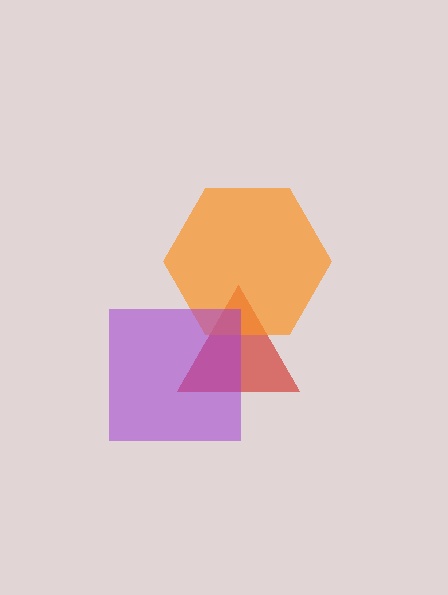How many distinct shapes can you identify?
There are 3 distinct shapes: a red triangle, an orange hexagon, a purple square.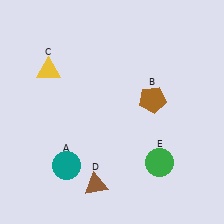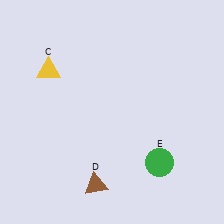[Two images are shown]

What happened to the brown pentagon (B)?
The brown pentagon (B) was removed in Image 2. It was in the top-right area of Image 1.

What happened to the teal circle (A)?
The teal circle (A) was removed in Image 2. It was in the bottom-left area of Image 1.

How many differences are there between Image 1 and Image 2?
There are 2 differences between the two images.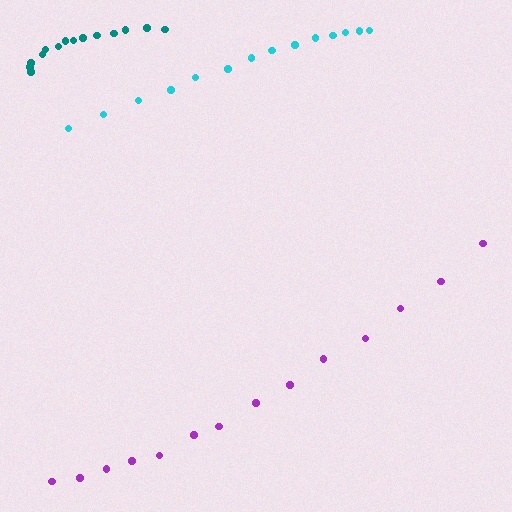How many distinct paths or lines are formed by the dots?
There are 3 distinct paths.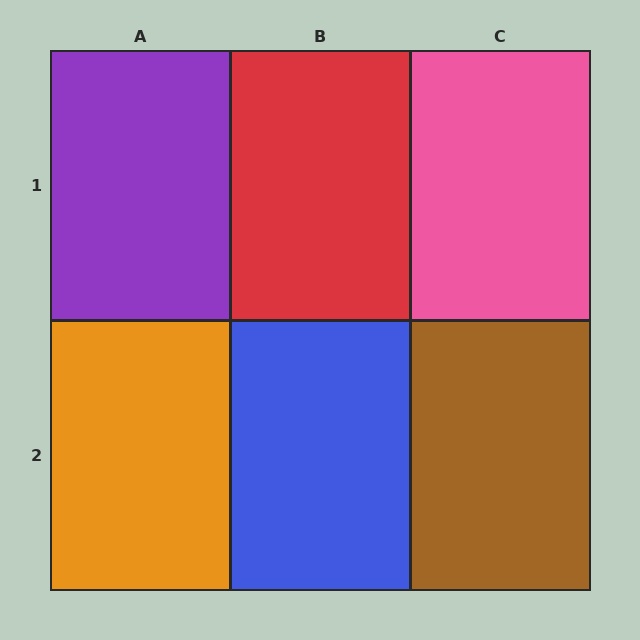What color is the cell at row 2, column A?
Orange.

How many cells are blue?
1 cell is blue.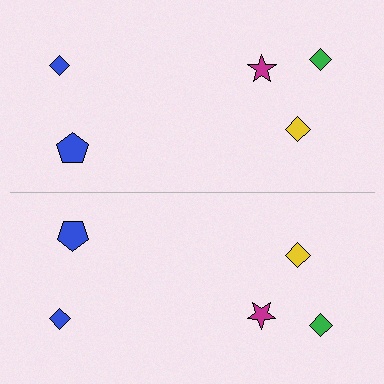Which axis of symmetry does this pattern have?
The pattern has a horizontal axis of symmetry running through the center of the image.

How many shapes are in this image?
There are 10 shapes in this image.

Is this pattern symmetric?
Yes, this pattern has bilateral (reflection) symmetry.